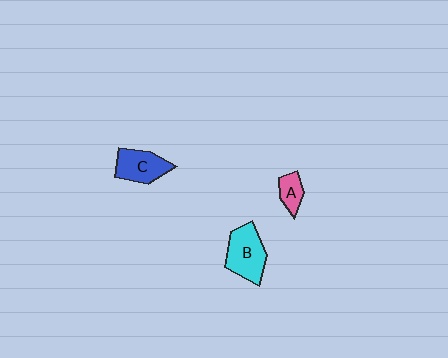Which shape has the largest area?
Shape B (cyan).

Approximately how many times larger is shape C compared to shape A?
Approximately 2.0 times.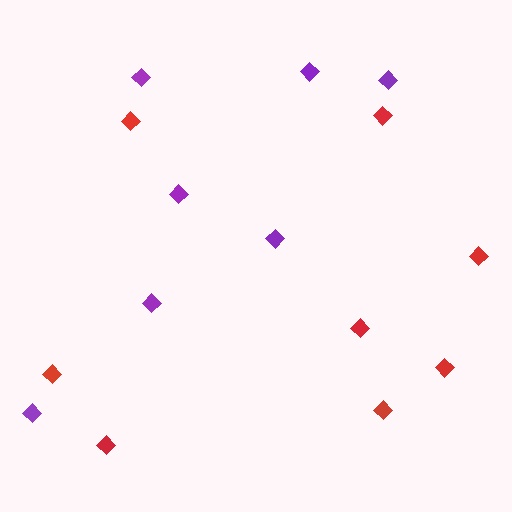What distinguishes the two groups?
There are 2 groups: one group of red diamonds (8) and one group of purple diamonds (7).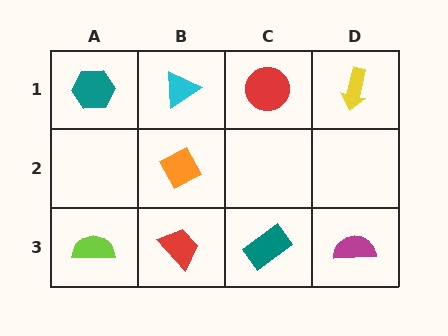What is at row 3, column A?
A lime semicircle.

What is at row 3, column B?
A red trapezoid.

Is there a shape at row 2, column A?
No, that cell is empty.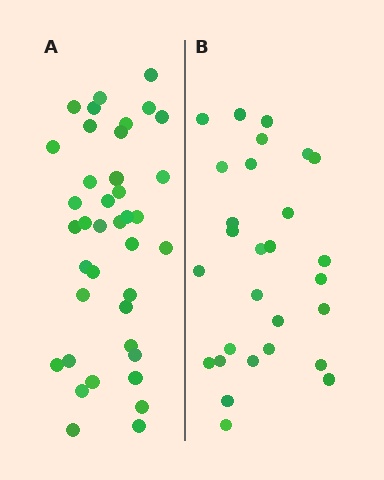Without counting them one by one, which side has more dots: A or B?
Region A (the left region) has more dots.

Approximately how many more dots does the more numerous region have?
Region A has roughly 12 or so more dots than region B.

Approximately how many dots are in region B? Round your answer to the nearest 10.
About 30 dots. (The exact count is 28, which rounds to 30.)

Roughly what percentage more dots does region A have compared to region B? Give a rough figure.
About 40% more.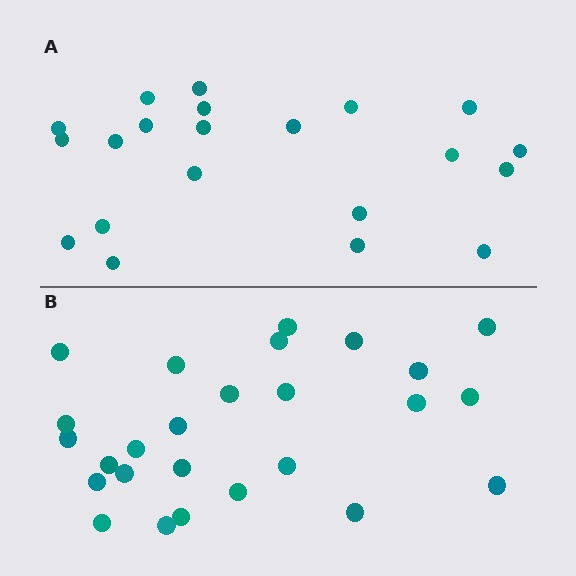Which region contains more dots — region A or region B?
Region B (the bottom region) has more dots.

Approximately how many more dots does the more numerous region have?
Region B has about 5 more dots than region A.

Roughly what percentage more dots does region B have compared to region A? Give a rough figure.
About 25% more.